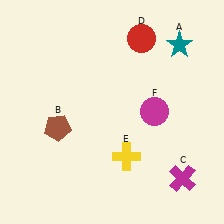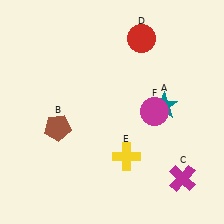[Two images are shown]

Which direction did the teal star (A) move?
The teal star (A) moved down.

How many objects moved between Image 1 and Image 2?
1 object moved between the two images.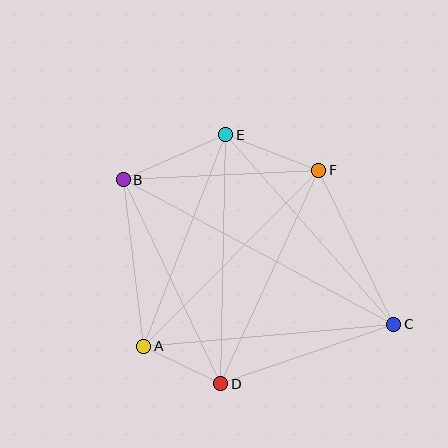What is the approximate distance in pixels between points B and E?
The distance between B and E is approximately 112 pixels.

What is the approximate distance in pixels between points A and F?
The distance between A and F is approximately 248 pixels.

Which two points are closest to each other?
Points A and D are closest to each other.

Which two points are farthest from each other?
Points B and C are farthest from each other.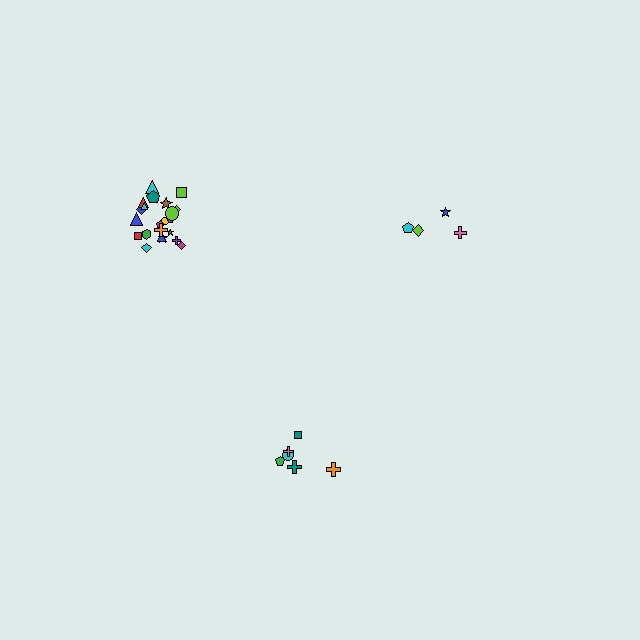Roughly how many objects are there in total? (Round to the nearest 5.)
Roughly 30 objects in total.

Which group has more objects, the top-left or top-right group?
The top-left group.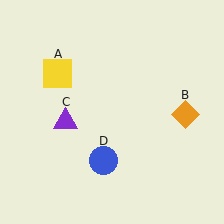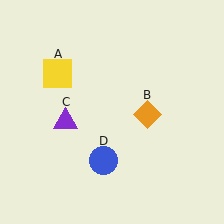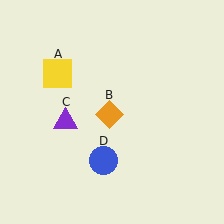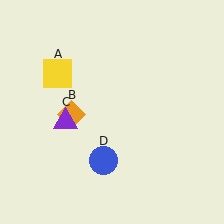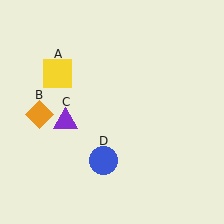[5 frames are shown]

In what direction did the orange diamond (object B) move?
The orange diamond (object B) moved left.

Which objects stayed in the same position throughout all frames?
Yellow square (object A) and purple triangle (object C) and blue circle (object D) remained stationary.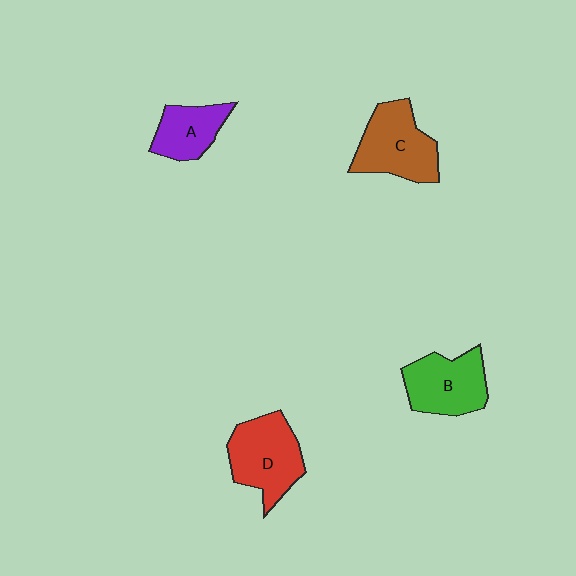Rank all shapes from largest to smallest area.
From largest to smallest: D (red), C (brown), B (green), A (purple).